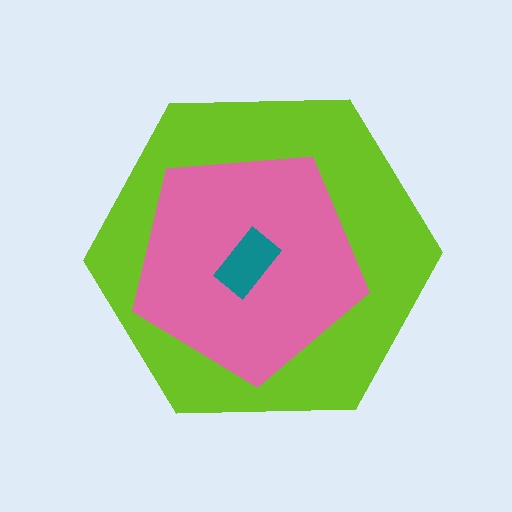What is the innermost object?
The teal rectangle.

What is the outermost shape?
The lime hexagon.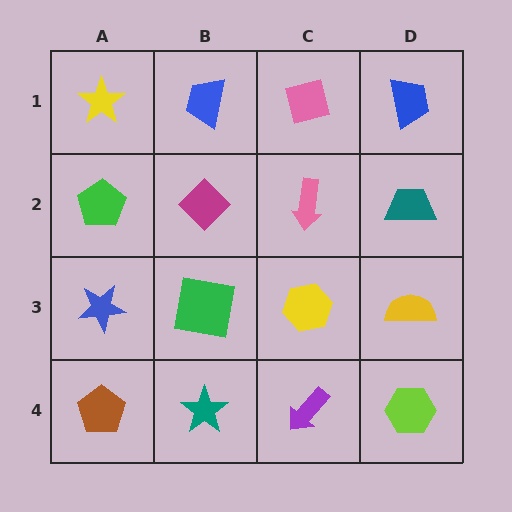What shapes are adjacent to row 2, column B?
A blue trapezoid (row 1, column B), a green square (row 3, column B), a green pentagon (row 2, column A), a pink arrow (row 2, column C).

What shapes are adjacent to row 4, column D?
A yellow semicircle (row 3, column D), a purple arrow (row 4, column C).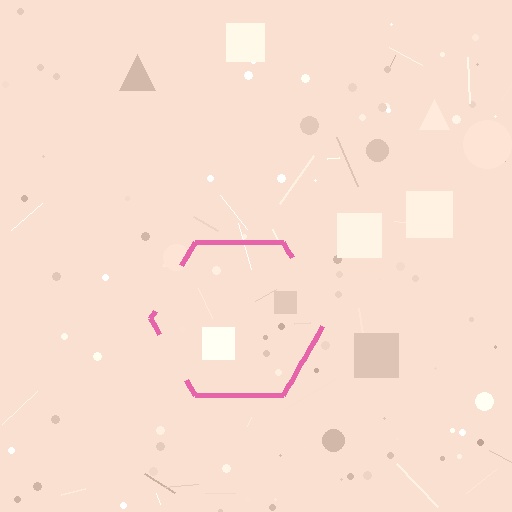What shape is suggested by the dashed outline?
The dashed outline suggests a hexagon.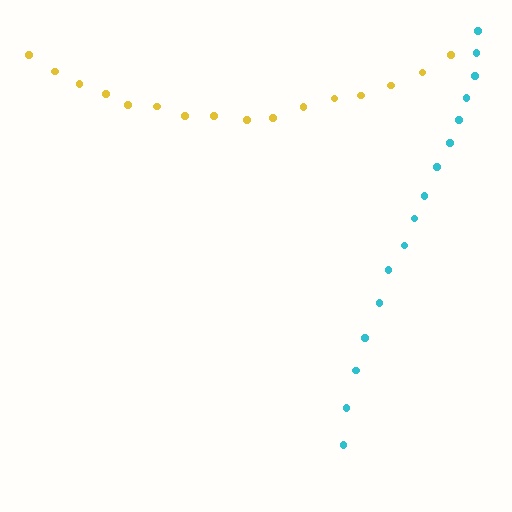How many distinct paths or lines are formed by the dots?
There are 2 distinct paths.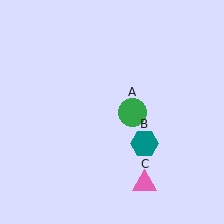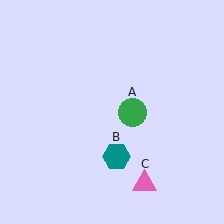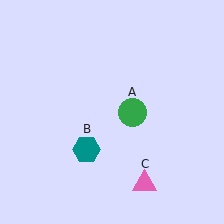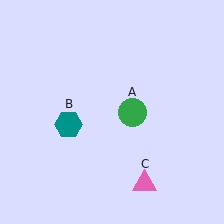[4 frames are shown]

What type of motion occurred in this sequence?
The teal hexagon (object B) rotated clockwise around the center of the scene.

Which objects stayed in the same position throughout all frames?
Green circle (object A) and pink triangle (object C) remained stationary.